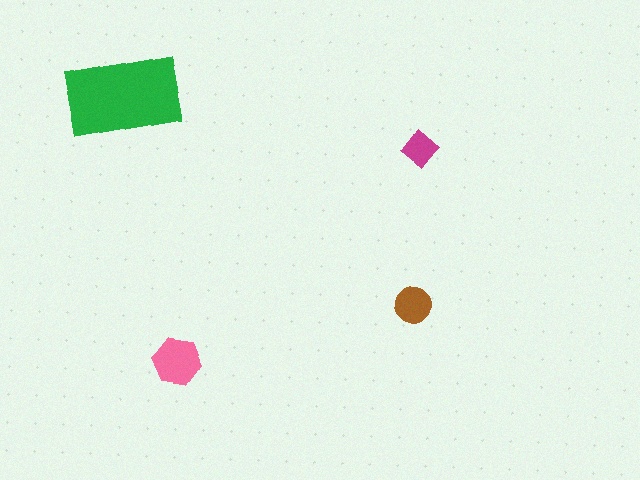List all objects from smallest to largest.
The magenta diamond, the brown circle, the pink hexagon, the green rectangle.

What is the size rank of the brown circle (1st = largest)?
3rd.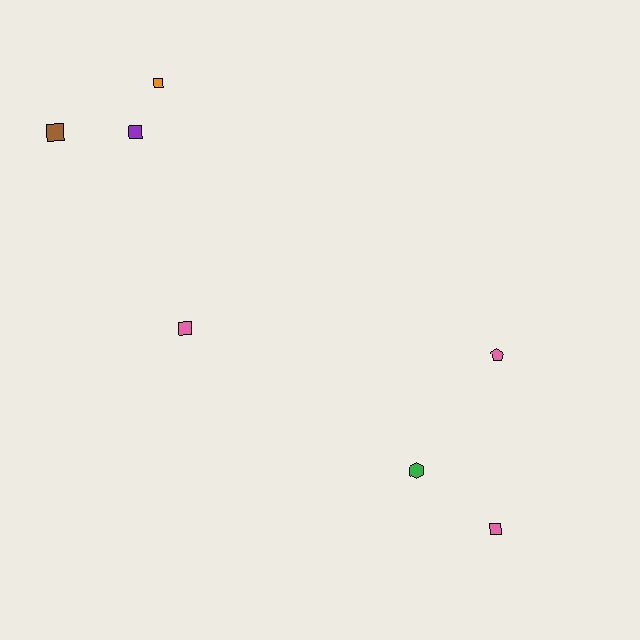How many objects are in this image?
There are 7 objects.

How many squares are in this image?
There are 5 squares.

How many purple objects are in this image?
There is 1 purple object.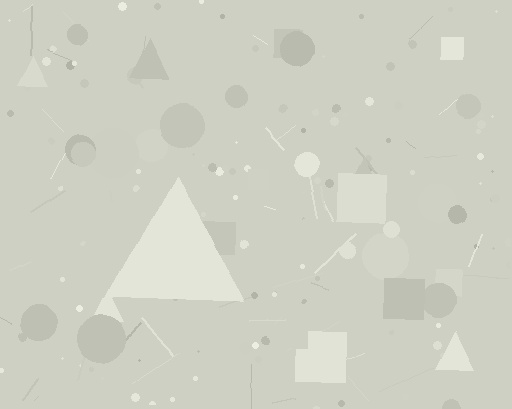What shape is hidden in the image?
A triangle is hidden in the image.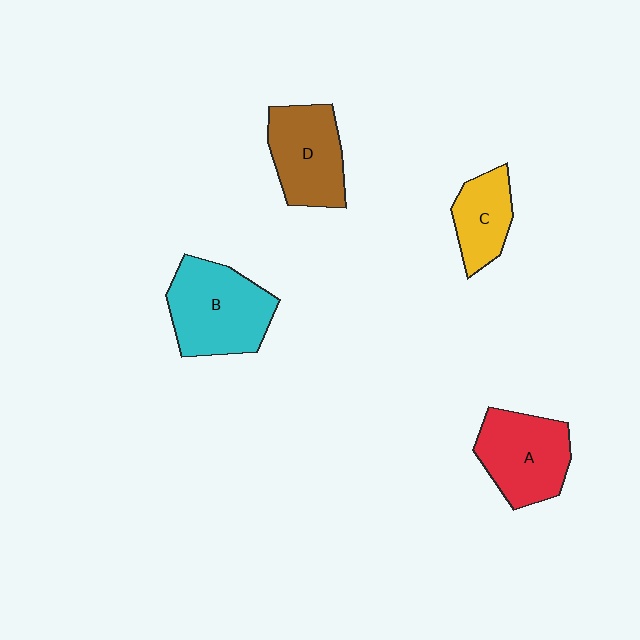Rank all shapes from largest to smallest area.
From largest to smallest: B (cyan), A (red), D (brown), C (yellow).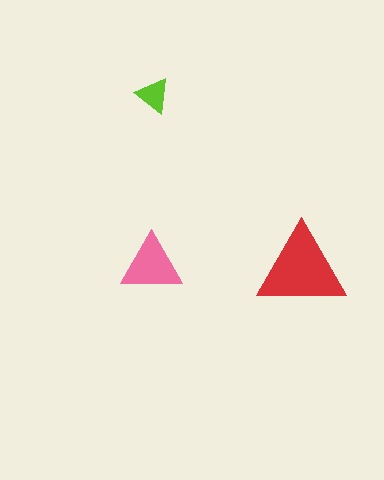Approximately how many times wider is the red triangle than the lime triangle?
About 2.5 times wider.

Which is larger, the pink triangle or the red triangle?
The red one.